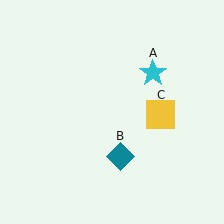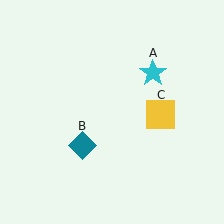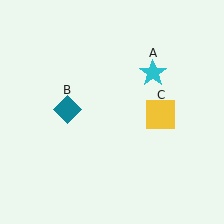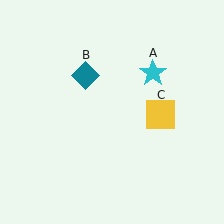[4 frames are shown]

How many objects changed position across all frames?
1 object changed position: teal diamond (object B).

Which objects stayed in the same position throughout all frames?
Cyan star (object A) and yellow square (object C) remained stationary.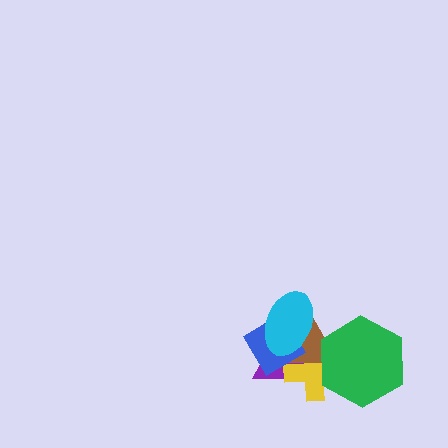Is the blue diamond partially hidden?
Yes, it is partially covered by another shape.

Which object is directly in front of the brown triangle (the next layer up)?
The green hexagon is directly in front of the brown triangle.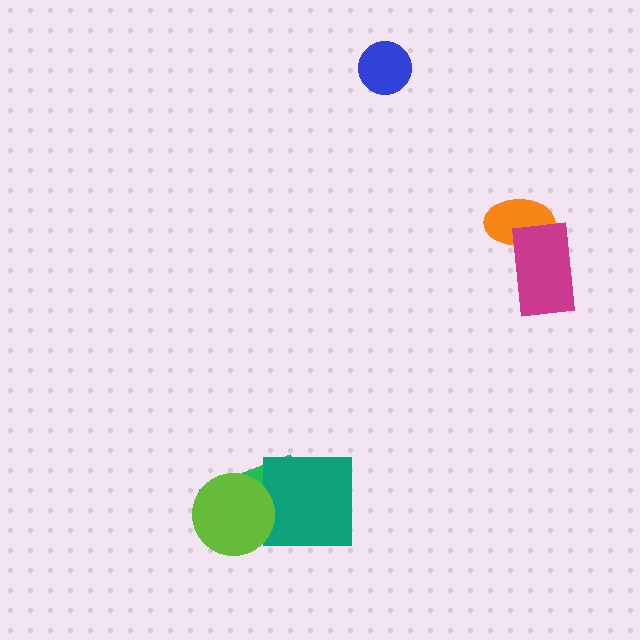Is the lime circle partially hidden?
No, no other shape covers it.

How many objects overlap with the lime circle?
2 objects overlap with the lime circle.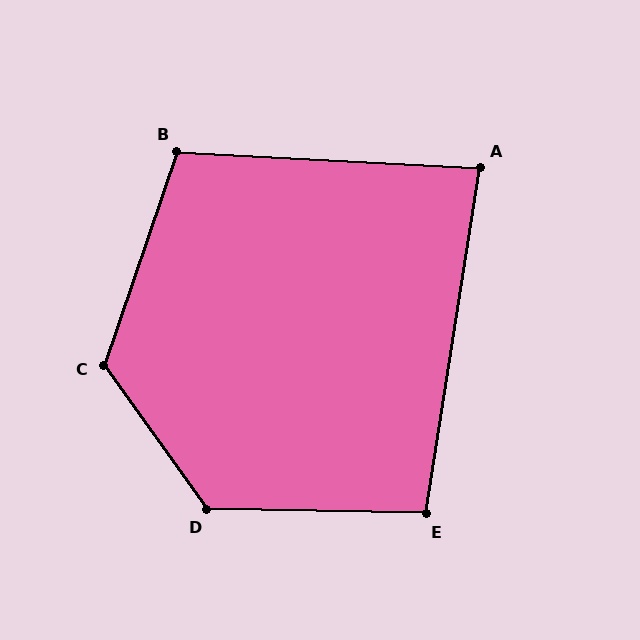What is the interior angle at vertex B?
Approximately 106 degrees (obtuse).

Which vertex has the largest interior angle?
D, at approximately 127 degrees.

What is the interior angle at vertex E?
Approximately 98 degrees (obtuse).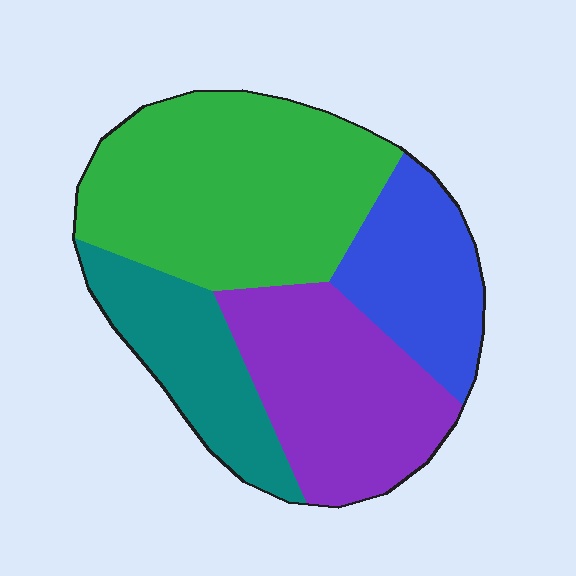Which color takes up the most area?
Green, at roughly 40%.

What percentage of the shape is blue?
Blue takes up between a sixth and a third of the shape.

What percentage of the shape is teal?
Teal covers 17% of the shape.